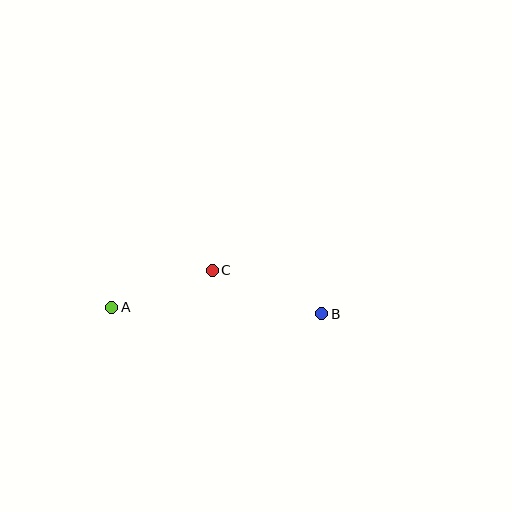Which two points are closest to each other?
Points A and C are closest to each other.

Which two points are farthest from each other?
Points A and B are farthest from each other.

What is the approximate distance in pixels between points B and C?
The distance between B and C is approximately 118 pixels.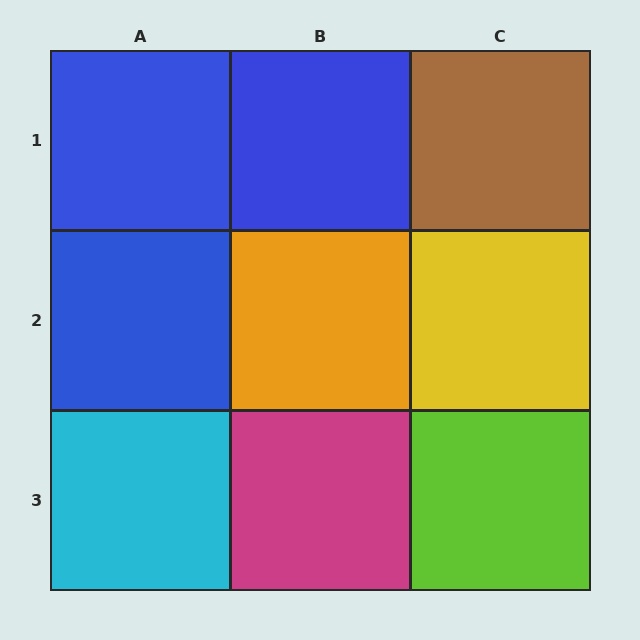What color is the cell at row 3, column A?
Cyan.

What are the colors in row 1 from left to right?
Blue, blue, brown.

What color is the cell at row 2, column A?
Blue.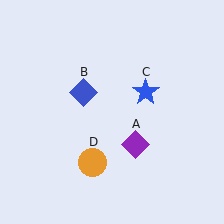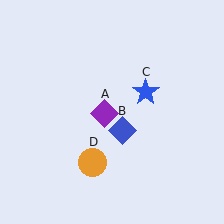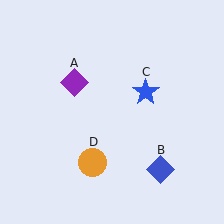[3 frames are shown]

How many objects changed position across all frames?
2 objects changed position: purple diamond (object A), blue diamond (object B).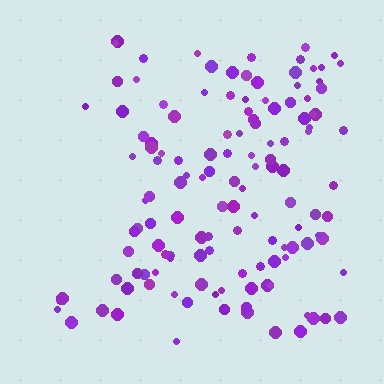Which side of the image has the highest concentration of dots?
The right.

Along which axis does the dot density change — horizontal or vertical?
Horizontal.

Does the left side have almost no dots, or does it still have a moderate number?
Still a moderate number, just noticeably fewer than the right.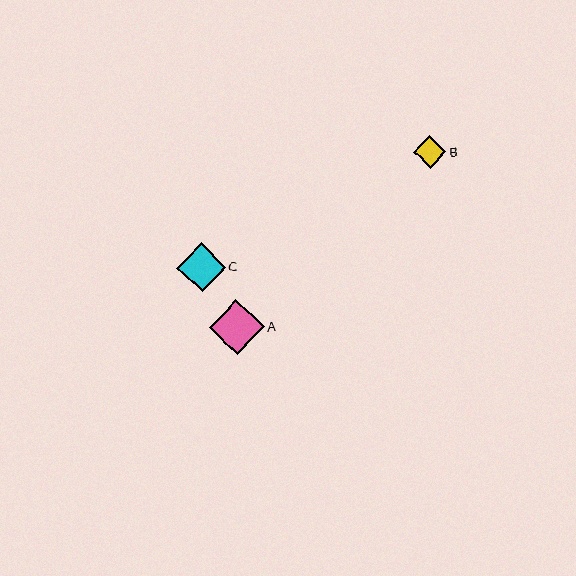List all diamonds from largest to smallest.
From largest to smallest: A, C, B.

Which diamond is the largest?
Diamond A is the largest with a size of approximately 55 pixels.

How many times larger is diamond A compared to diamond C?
Diamond A is approximately 1.1 times the size of diamond C.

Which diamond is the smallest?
Diamond B is the smallest with a size of approximately 33 pixels.